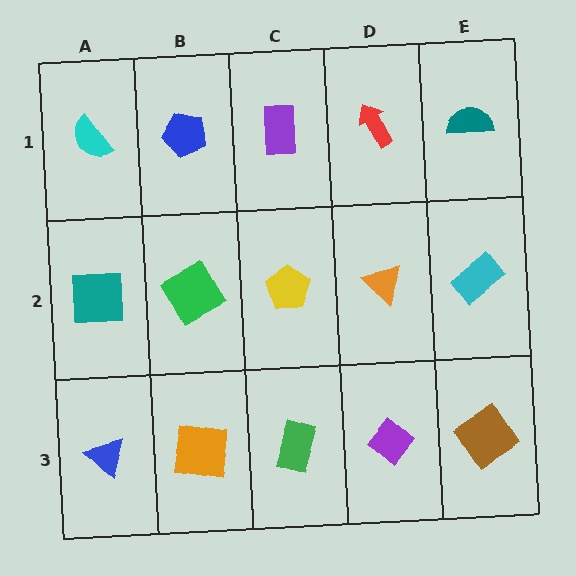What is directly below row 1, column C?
A yellow pentagon.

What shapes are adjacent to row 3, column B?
A green square (row 2, column B), a blue triangle (row 3, column A), a green rectangle (row 3, column C).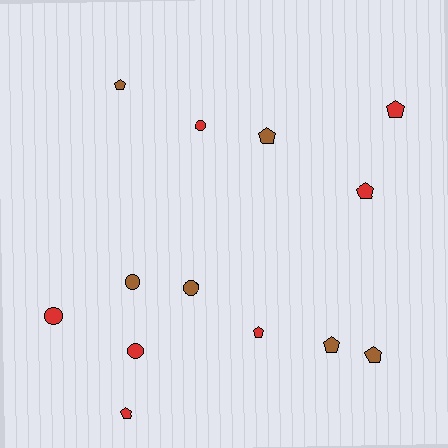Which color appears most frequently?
Red, with 7 objects.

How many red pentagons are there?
There are 4 red pentagons.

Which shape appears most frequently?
Pentagon, with 8 objects.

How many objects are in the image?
There are 13 objects.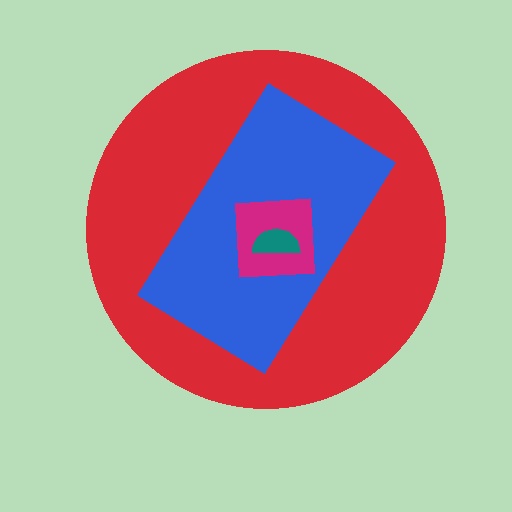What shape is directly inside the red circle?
The blue rectangle.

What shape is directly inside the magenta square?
The teal semicircle.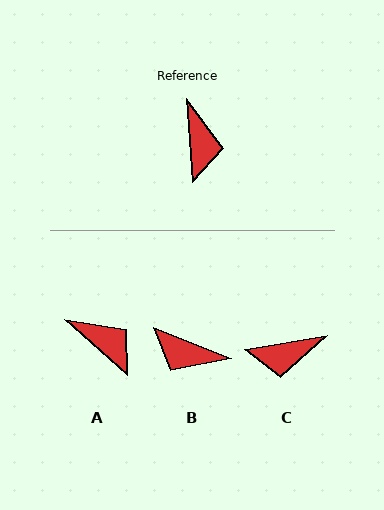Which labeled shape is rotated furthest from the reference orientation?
B, about 116 degrees away.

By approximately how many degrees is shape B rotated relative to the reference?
Approximately 116 degrees clockwise.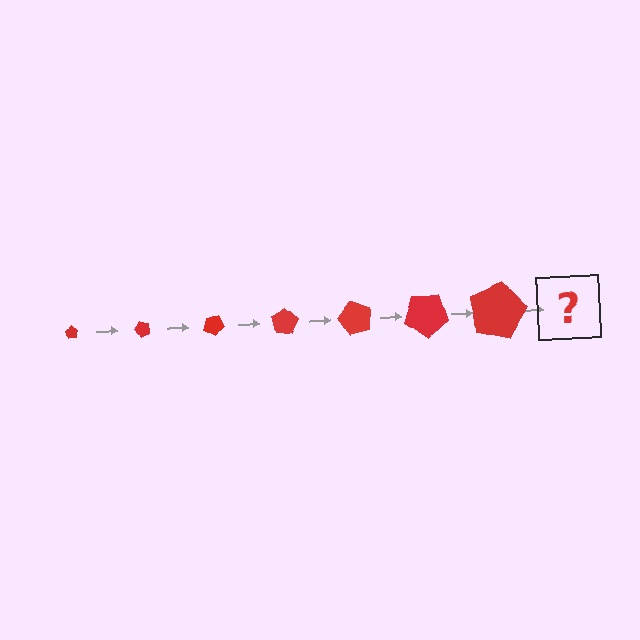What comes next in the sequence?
The next element should be a pentagon, larger than the previous one and rotated 350 degrees from the start.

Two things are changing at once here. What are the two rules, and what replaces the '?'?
The two rules are that the pentagon grows larger each step and it rotates 50 degrees each step. The '?' should be a pentagon, larger than the previous one and rotated 350 degrees from the start.